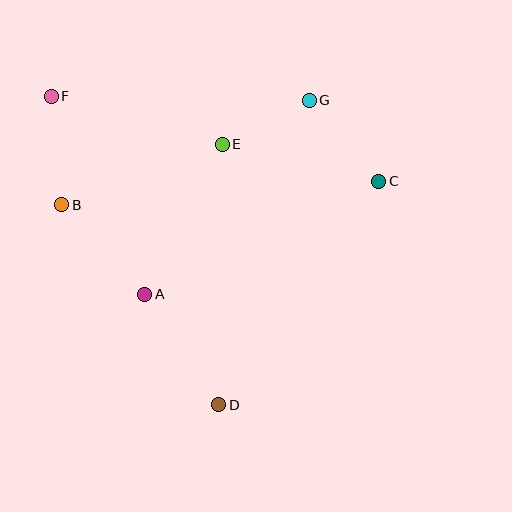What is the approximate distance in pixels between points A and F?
The distance between A and F is approximately 219 pixels.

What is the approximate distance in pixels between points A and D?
The distance between A and D is approximately 133 pixels.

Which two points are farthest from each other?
Points D and F are farthest from each other.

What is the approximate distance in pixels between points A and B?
The distance between A and B is approximately 122 pixels.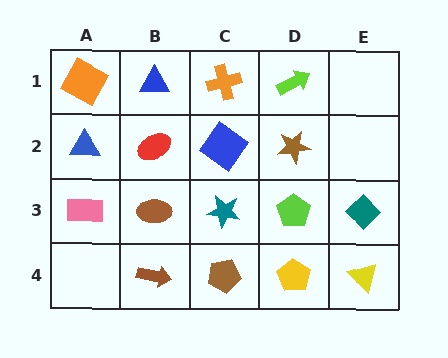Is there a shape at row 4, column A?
No, that cell is empty.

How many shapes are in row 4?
4 shapes.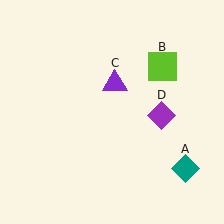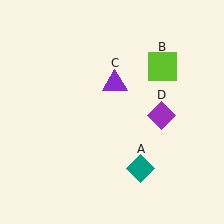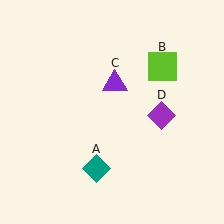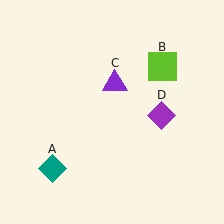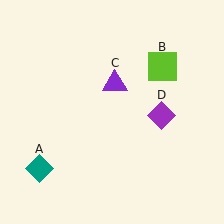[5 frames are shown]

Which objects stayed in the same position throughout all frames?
Lime square (object B) and purple triangle (object C) and purple diamond (object D) remained stationary.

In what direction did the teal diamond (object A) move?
The teal diamond (object A) moved left.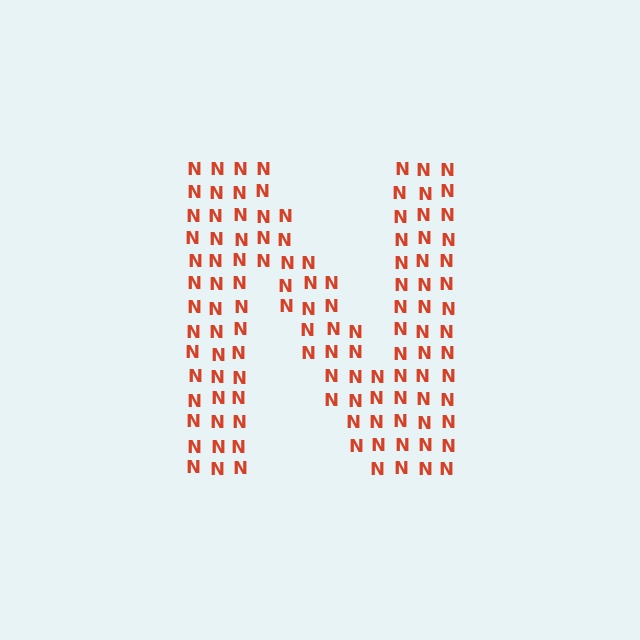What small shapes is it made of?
It is made of small letter N's.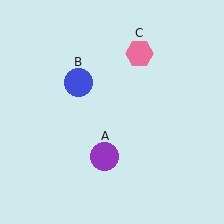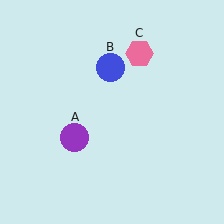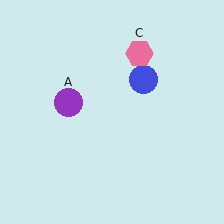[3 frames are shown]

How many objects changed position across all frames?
2 objects changed position: purple circle (object A), blue circle (object B).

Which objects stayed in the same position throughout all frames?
Pink hexagon (object C) remained stationary.